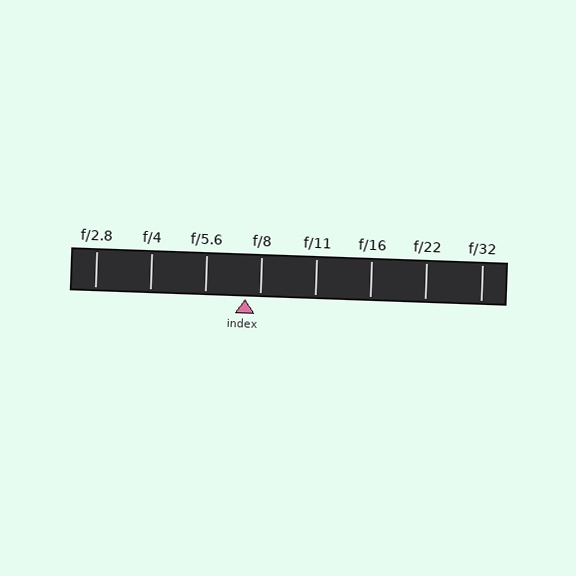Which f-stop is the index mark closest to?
The index mark is closest to f/8.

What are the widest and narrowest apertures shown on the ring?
The widest aperture shown is f/2.8 and the narrowest is f/32.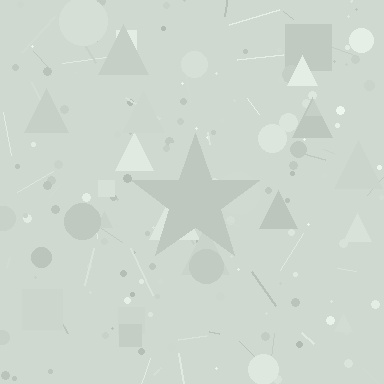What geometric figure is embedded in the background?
A star is embedded in the background.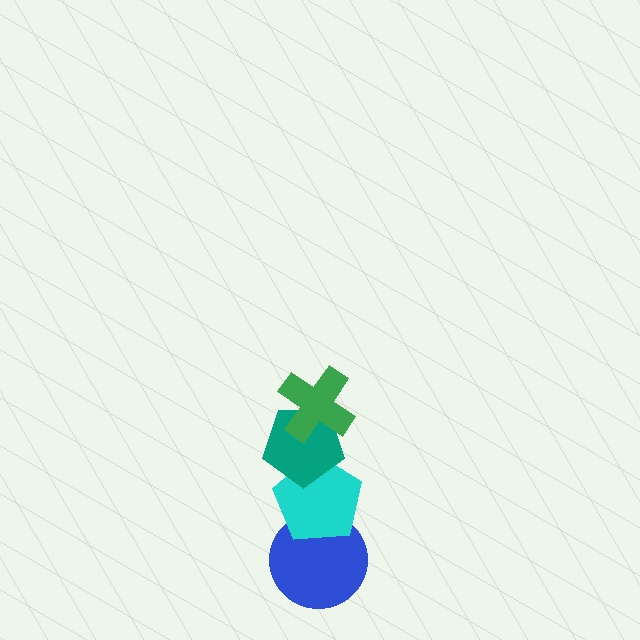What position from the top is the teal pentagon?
The teal pentagon is 2nd from the top.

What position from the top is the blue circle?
The blue circle is 4th from the top.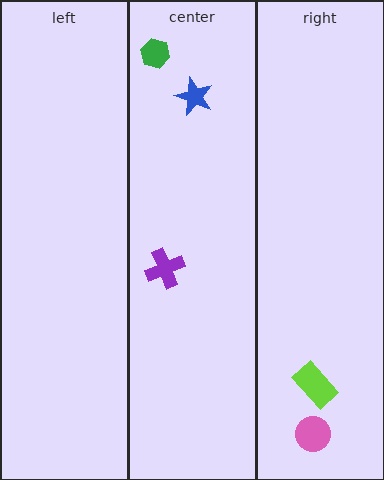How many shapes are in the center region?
3.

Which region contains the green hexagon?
The center region.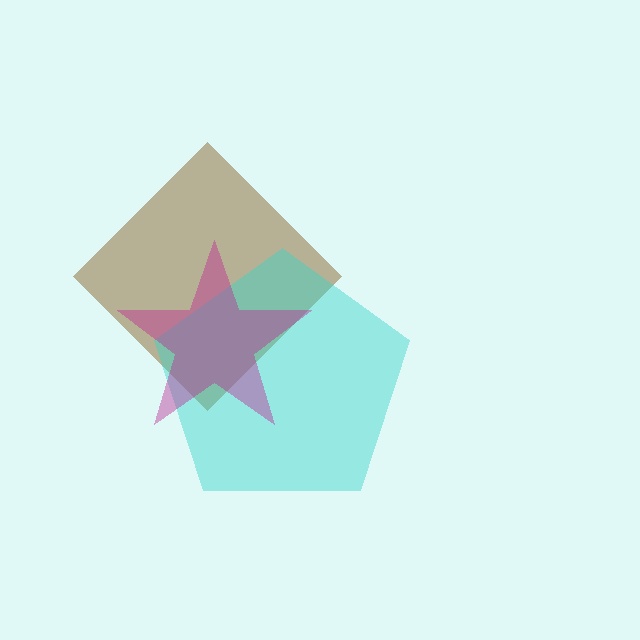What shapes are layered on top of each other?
The layered shapes are: a brown diamond, a cyan pentagon, a magenta star.